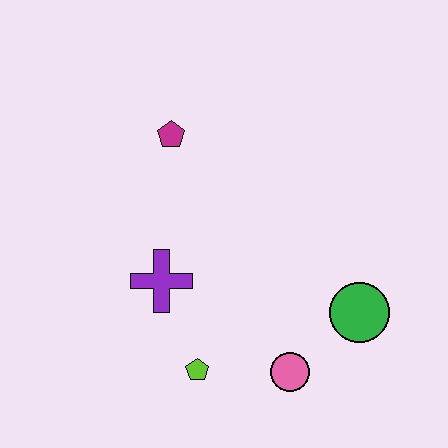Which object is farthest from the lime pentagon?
The magenta pentagon is farthest from the lime pentagon.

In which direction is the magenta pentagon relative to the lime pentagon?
The magenta pentagon is above the lime pentagon.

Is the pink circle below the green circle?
Yes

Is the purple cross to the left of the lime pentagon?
Yes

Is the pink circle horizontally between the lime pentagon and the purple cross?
No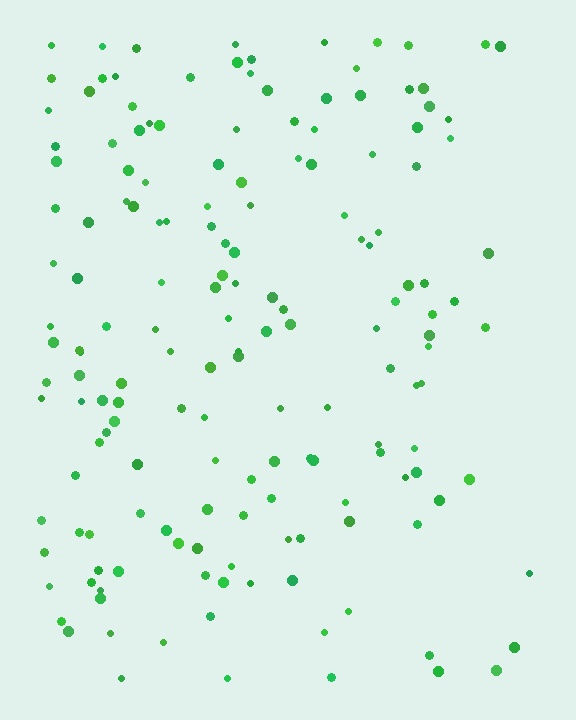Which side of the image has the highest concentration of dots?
The left.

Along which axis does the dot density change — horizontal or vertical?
Horizontal.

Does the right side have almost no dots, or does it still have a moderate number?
Still a moderate number, just noticeably fewer than the left.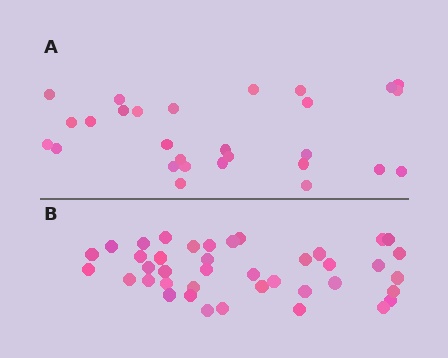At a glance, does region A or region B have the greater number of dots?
Region B (the bottom region) has more dots.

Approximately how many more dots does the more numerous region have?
Region B has roughly 12 or so more dots than region A.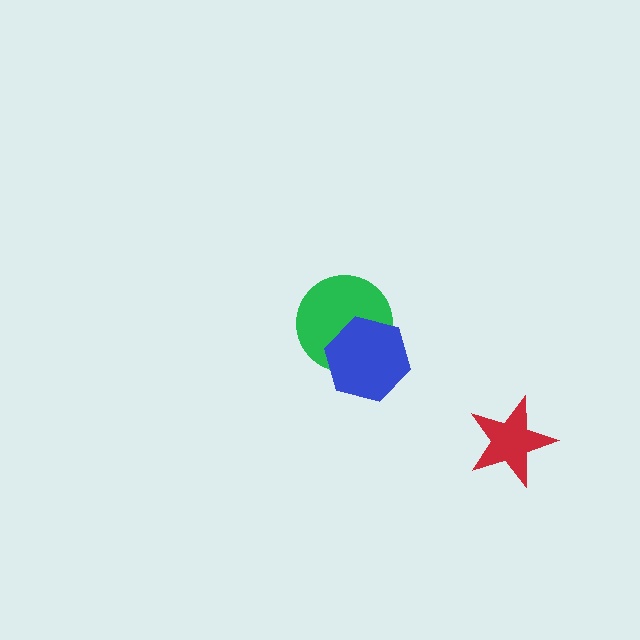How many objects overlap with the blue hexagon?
1 object overlaps with the blue hexagon.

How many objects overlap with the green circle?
1 object overlaps with the green circle.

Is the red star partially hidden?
No, no other shape covers it.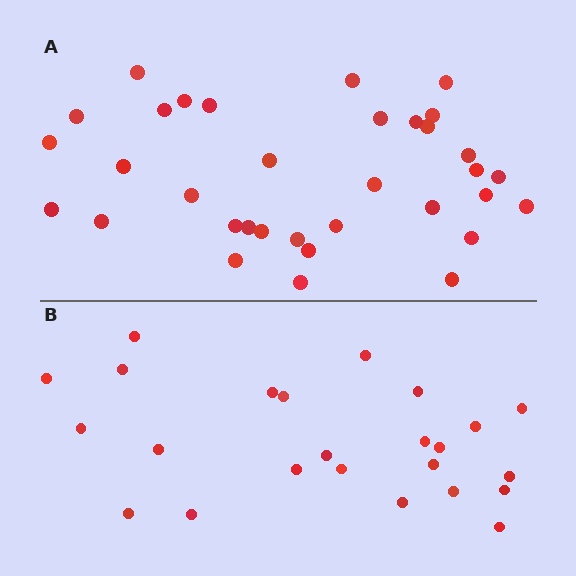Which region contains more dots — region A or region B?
Region A (the top region) has more dots.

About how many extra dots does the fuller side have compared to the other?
Region A has roughly 10 or so more dots than region B.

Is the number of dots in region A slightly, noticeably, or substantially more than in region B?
Region A has noticeably more, but not dramatically so. The ratio is roughly 1.4 to 1.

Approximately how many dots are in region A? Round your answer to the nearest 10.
About 30 dots. (The exact count is 34, which rounds to 30.)